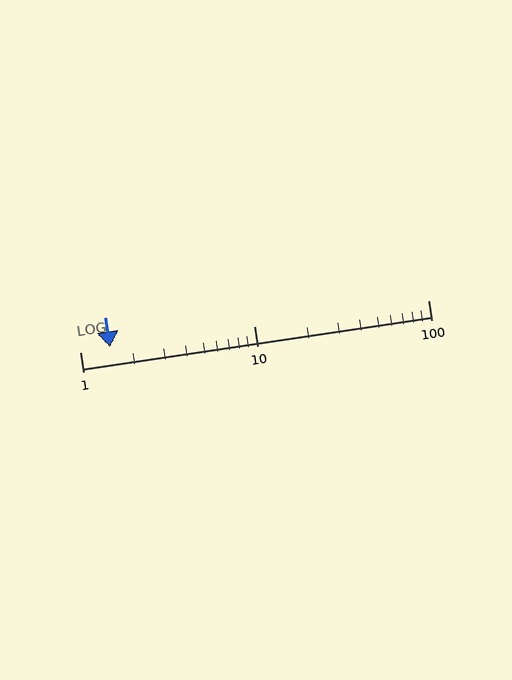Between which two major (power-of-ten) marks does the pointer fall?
The pointer is between 1 and 10.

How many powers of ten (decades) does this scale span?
The scale spans 2 decades, from 1 to 100.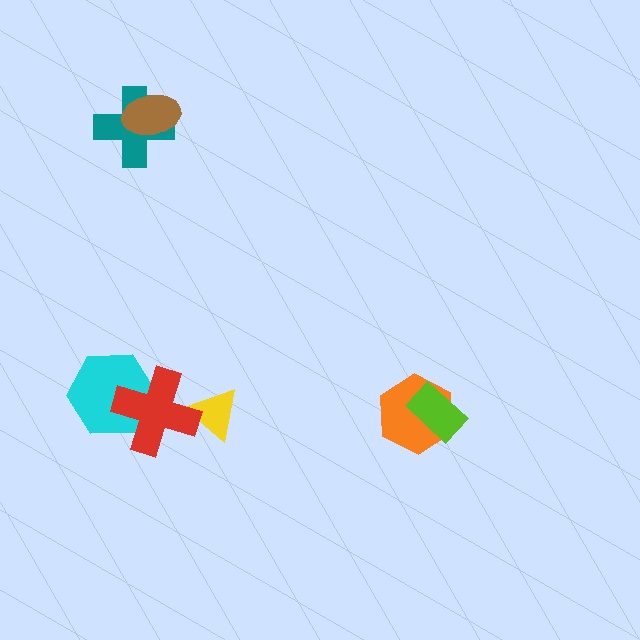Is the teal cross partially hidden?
Yes, it is partially covered by another shape.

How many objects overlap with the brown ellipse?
1 object overlaps with the brown ellipse.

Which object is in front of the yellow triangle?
The red cross is in front of the yellow triangle.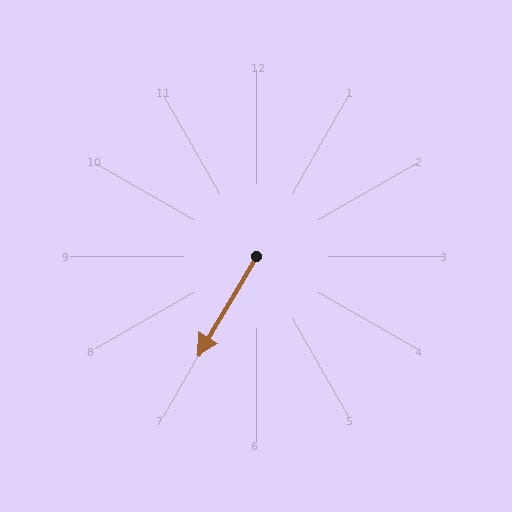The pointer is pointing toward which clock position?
Roughly 7 o'clock.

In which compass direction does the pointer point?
Southwest.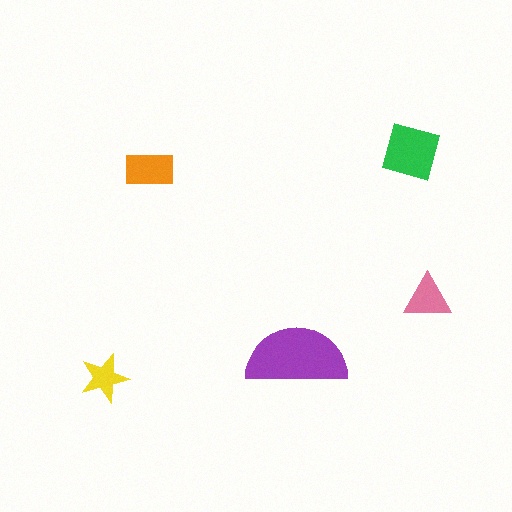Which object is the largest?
The purple semicircle.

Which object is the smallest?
The yellow star.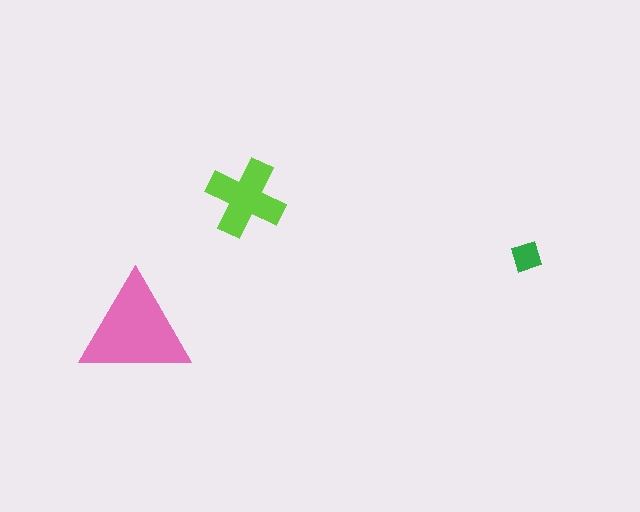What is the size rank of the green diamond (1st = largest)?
3rd.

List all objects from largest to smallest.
The pink triangle, the lime cross, the green diamond.